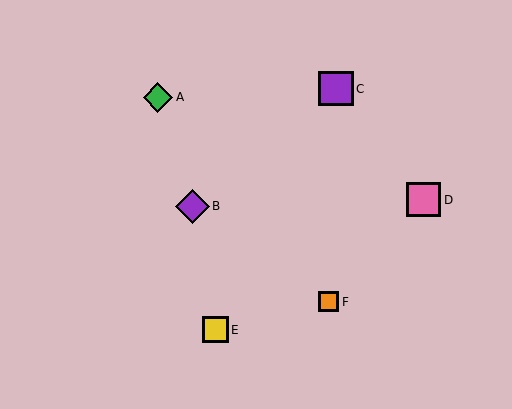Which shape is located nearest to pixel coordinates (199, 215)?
The purple diamond (labeled B) at (192, 206) is nearest to that location.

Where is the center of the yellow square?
The center of the yellow square is at (215, 330).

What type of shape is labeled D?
Shape D is a pink square.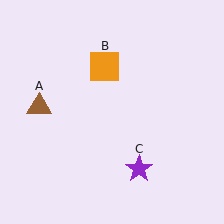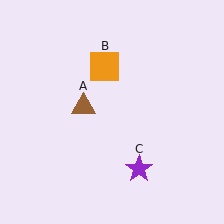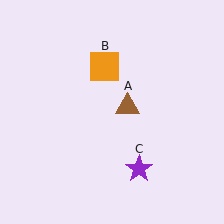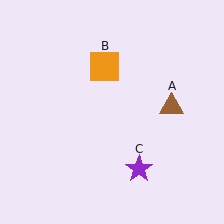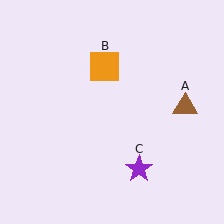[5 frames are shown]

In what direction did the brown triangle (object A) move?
The brown triangle (object A) moved right.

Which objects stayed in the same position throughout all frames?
Orange square (object B) and purple star (object C) remained stationary.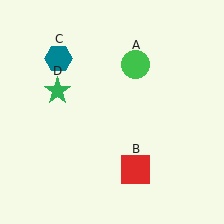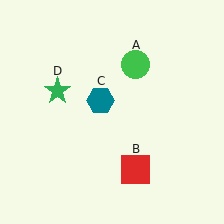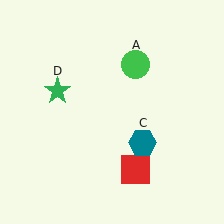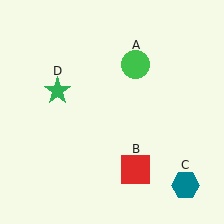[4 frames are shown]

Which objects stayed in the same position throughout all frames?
Green circle (object A) and red square (object B) and green star (object D) remained stationary.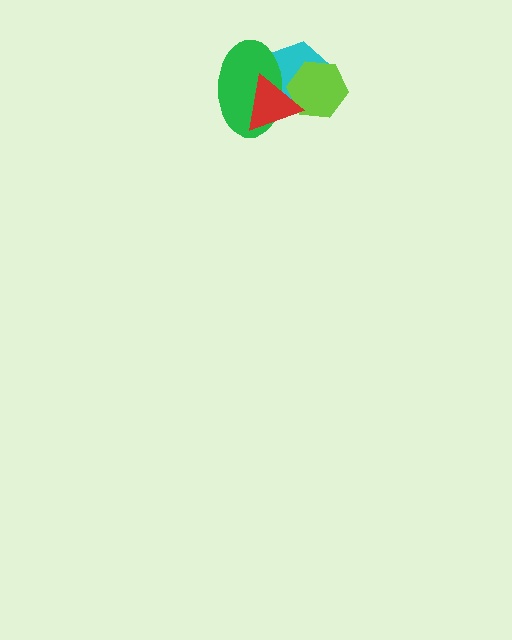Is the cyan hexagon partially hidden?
Yes, it is partially covered by another shape.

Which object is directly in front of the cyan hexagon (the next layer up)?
The lime hexagon is directly in front of the cyan hexagon.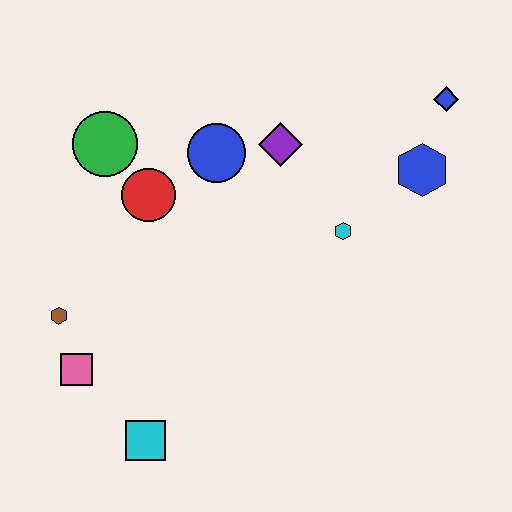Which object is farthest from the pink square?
The blue diamond is farthest from the pink square.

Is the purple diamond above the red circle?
Yes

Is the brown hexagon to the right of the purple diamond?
No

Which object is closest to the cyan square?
The pink square is closest to the cyan square.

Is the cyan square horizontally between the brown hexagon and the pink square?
No